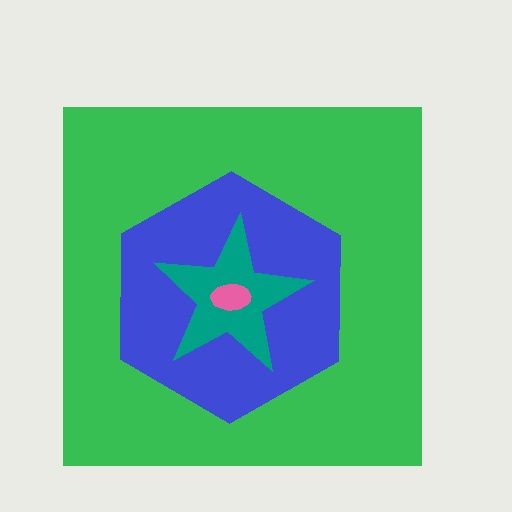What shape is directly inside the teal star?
The pink ellipse.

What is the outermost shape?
The green square.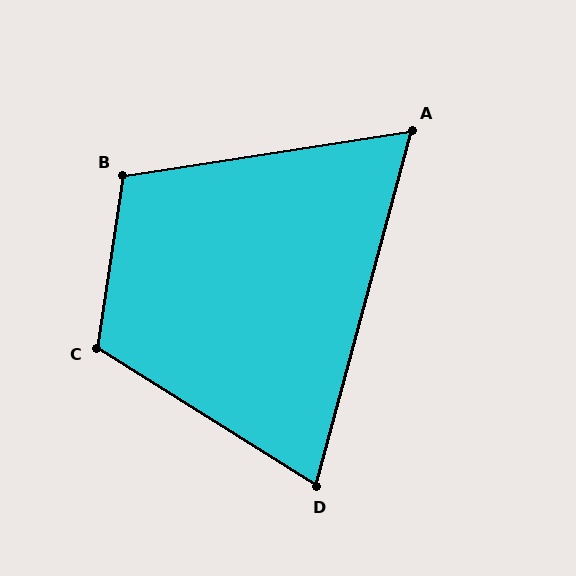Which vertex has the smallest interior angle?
A, at approximately 66 degrees.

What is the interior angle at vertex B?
Approximately 107 degrees (obtuse).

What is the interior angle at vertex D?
Approximately 73 degrees (acute).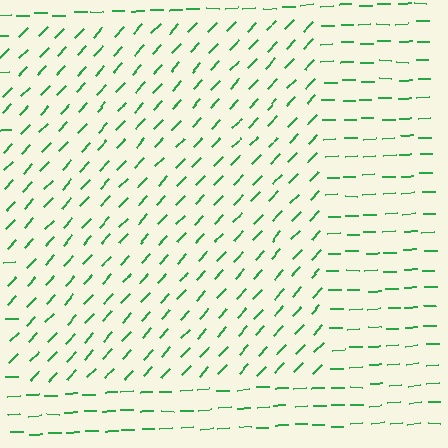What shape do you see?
I see a rectangle.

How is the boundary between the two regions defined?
The boundary is defined purely by a change in line orientation (approximately 45 degrees difference). All lines are the same color and thickness.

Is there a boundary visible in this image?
Yes, there is a texture boundary formed by a change in line orientation.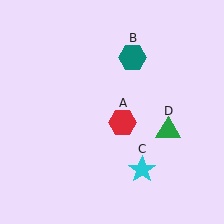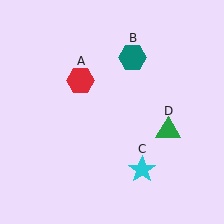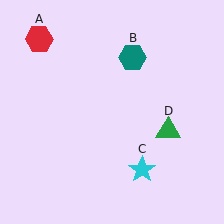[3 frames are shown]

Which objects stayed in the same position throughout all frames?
Teal hexagon (object B) and cyan star (object C) and green triangle (object D) remained stationary.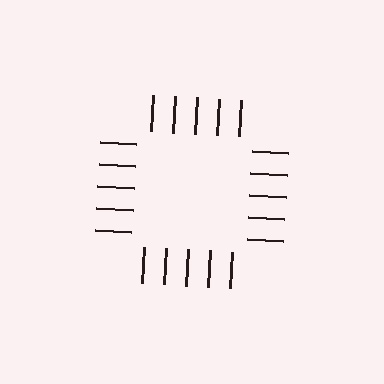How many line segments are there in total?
20 — 5 along each of the 4 edges.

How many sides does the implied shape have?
4 sides — the line-ends trace a square.